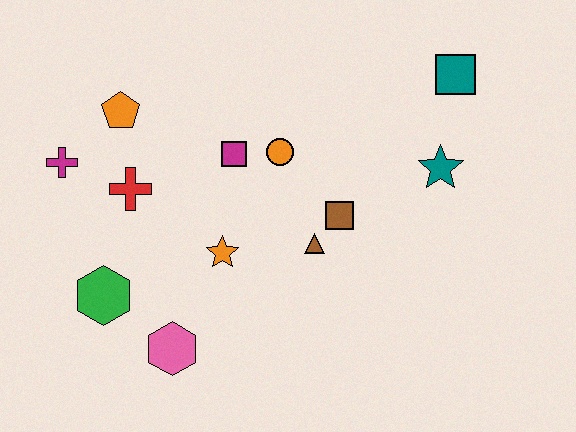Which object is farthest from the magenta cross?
The teal square is farthest from the magenta cross.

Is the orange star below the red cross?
Yes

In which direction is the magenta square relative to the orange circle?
The magenta square is to the left of the orange circle.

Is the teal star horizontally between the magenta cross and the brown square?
No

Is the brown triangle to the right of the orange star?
Yes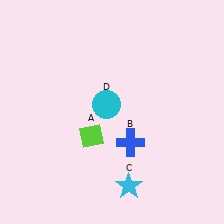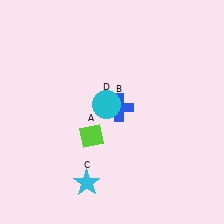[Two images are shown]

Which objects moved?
The objects that moved are: the blue cross (B), the cyan star (C).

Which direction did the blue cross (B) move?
The blue cross (B) moved up.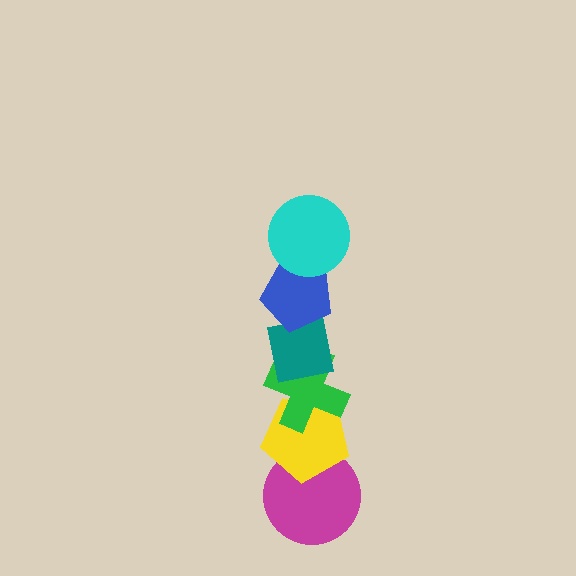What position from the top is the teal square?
The teal square is 3rd from the top.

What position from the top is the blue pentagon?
The blue pentagon is 2nd from the top.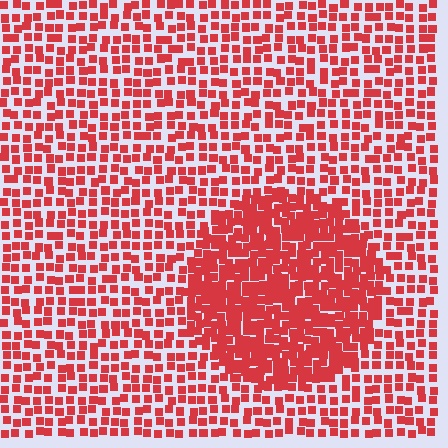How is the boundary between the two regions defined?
The boundary is defined by a change in element density (approximately 2.0x ratio). All elements are the same color, size, and shape.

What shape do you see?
I see a circle.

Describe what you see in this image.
The image contains small red elements arranged at two different densities. A circle-shaped region is visible where the elements are more densely packed than the surrounding area.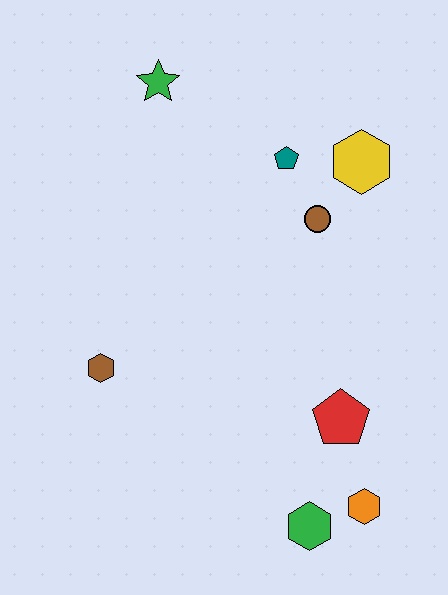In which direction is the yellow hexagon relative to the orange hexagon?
The yellow hexagon is above the orange hexagon.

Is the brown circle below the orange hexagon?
No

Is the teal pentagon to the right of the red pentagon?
No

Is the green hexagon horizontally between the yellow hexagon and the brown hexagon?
Yes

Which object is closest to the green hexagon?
The orange hexagon is closest to the green hexagon.